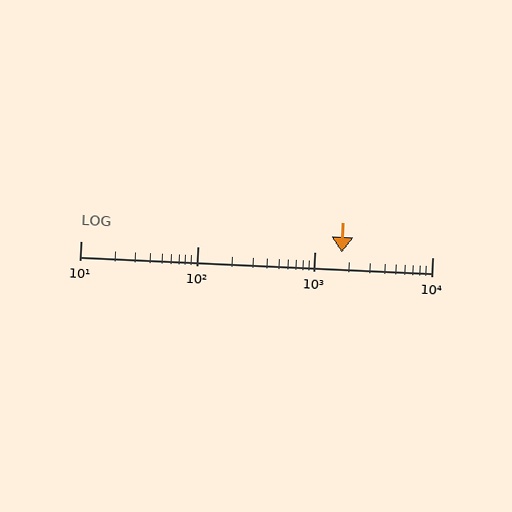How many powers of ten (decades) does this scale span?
The scale spans 3 decades, from 10 to 10000.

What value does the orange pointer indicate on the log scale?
The pointer indicates approximately 1700.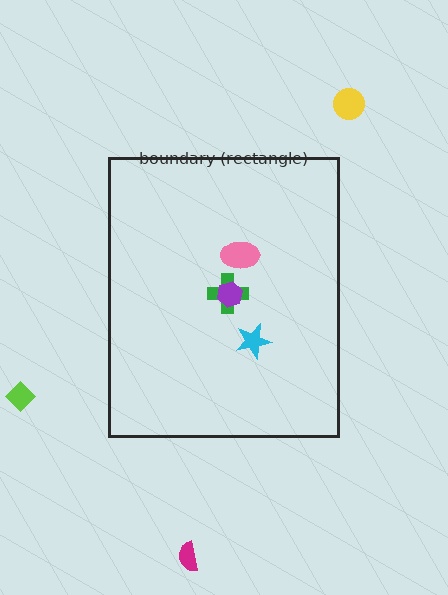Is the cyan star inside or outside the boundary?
Inside.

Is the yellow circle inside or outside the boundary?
Outside.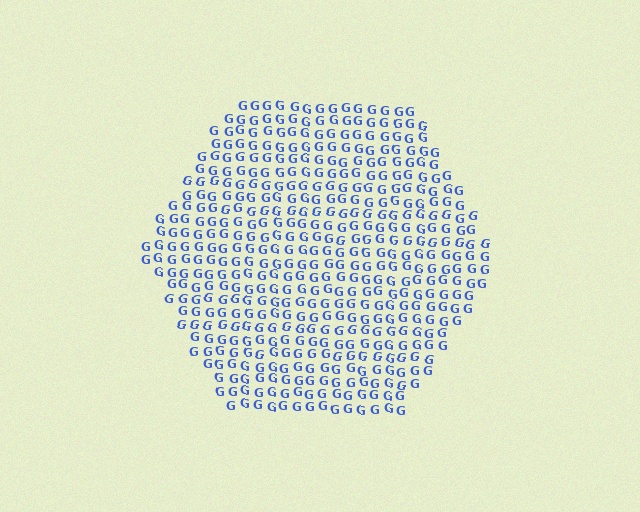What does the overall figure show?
The overall figure shows a hexagon.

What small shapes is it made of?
It is made of small letter G's.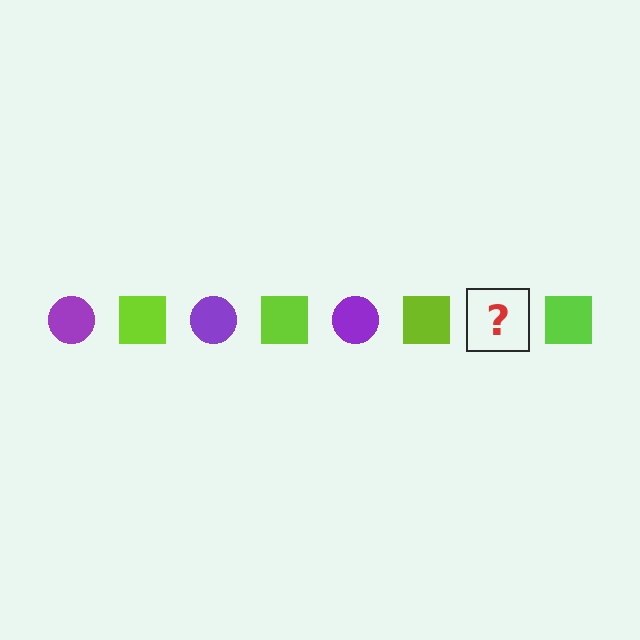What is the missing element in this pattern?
The missing element is a purple circle.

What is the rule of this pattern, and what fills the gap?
The rule is that the pattern alternates between purple circle and lime square. The gap should be filled with a purple circle.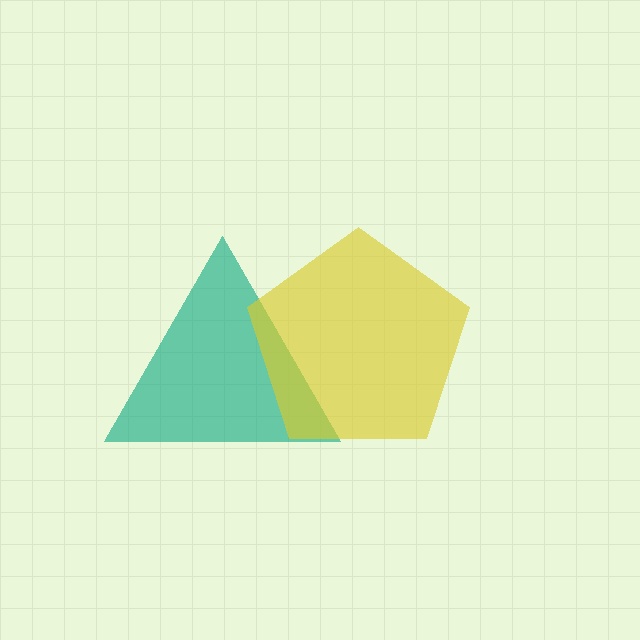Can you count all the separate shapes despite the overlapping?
Yes, there are 2 separate shapes.